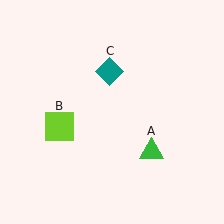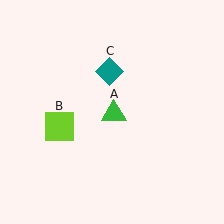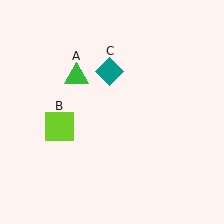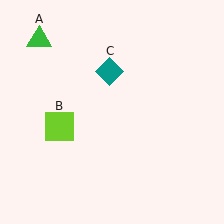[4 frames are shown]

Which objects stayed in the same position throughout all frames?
Lime square (object B) and teal diamond (object C) remained stationary.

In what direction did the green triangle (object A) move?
The green triangle (object A) moved up and to the left.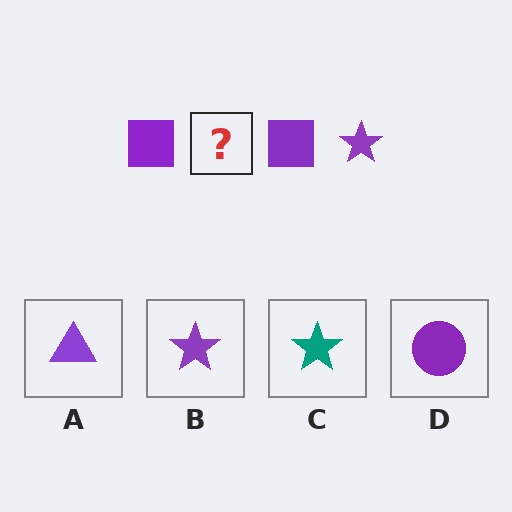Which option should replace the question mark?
Option B.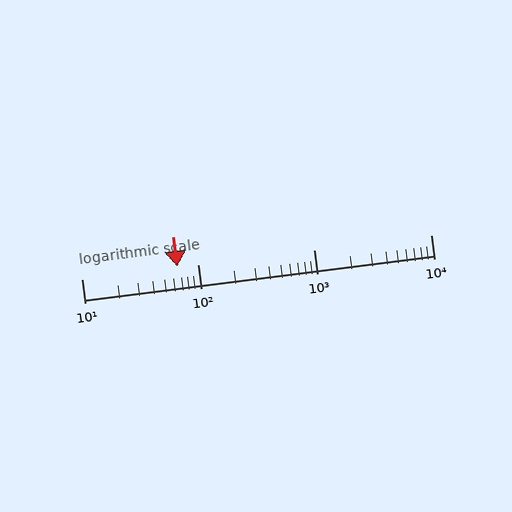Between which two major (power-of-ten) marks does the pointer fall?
The pointer is between 10 and 100.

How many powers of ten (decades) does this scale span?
The scale spans 3 decades, from 10 to 10000.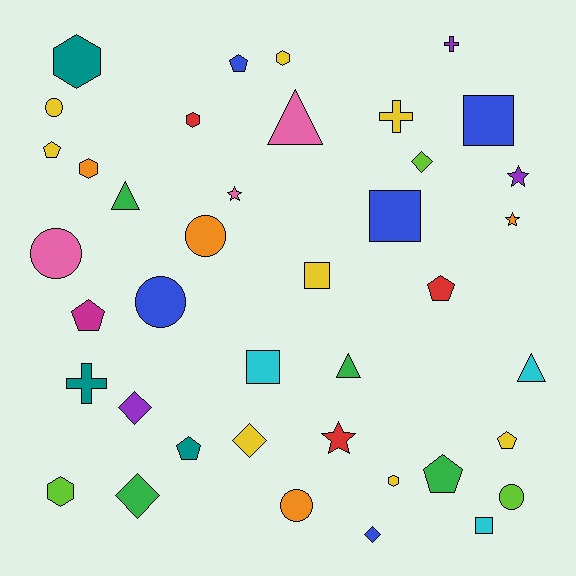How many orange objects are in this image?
There are 4 orange objects.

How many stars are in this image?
There are 4 stars.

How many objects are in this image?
There are 40 objects.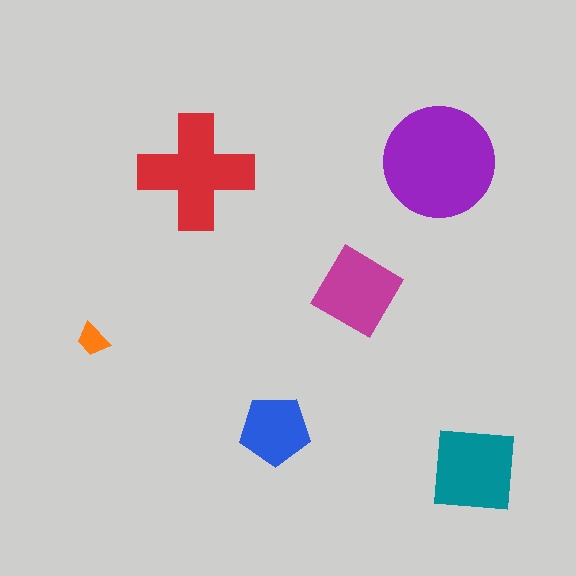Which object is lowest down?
The teal square is bottommost.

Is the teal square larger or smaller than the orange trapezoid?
Larger.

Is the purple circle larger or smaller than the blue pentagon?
Larger.